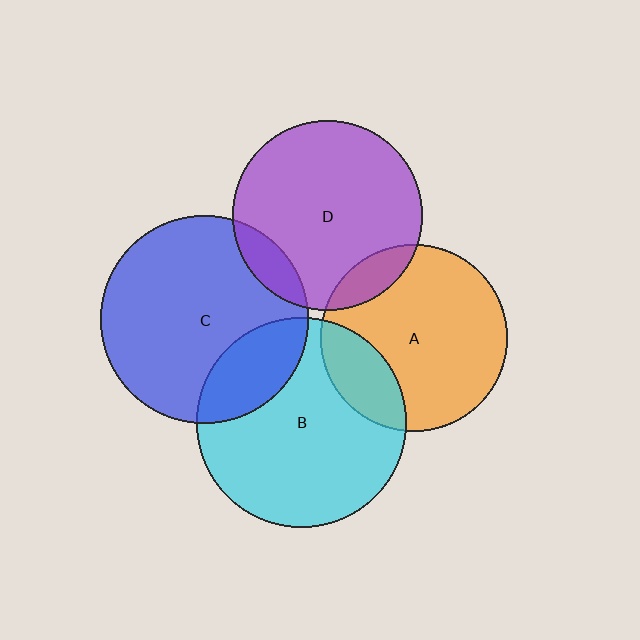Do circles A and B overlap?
Yes.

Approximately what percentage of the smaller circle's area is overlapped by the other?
Approximately 20%.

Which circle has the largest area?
Circle B (cyan).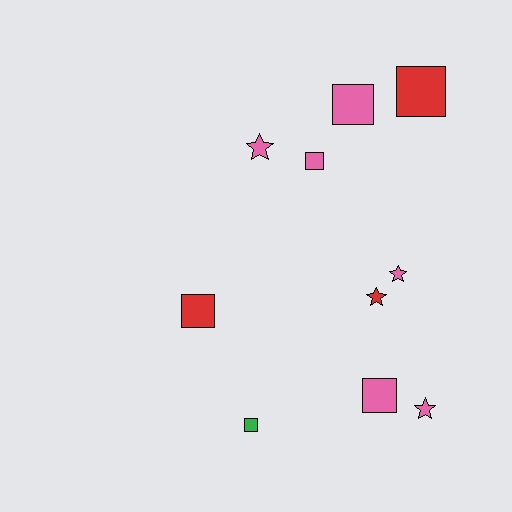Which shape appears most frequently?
Square, with 6 objects.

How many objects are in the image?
There are 10 objects.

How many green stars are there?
There are no green stars.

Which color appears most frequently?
Pink, with 6 objects.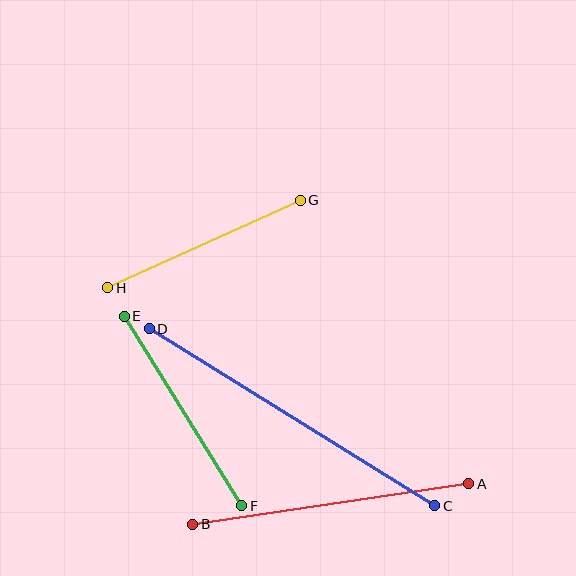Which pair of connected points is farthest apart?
Points C and D are farthest apart.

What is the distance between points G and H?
The distance is approximately 211 pixels.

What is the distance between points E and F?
The distance is approximately 223 pixels.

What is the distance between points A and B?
The distance is approximately 279 pixels.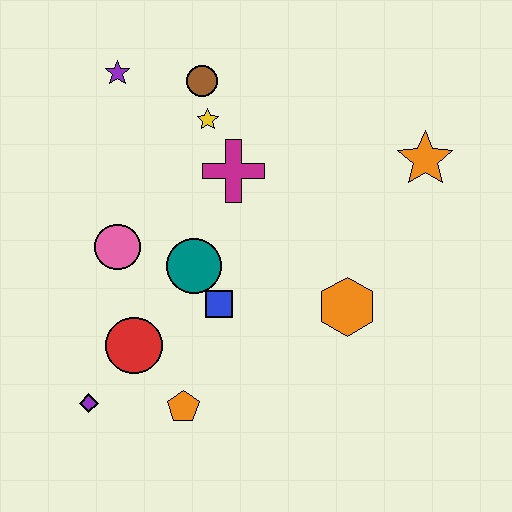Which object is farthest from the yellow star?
The purple diamond is farthest from the yellow star.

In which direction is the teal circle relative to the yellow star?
The teal circle is below the yellow star.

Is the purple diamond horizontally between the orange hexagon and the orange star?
No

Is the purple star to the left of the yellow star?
Yes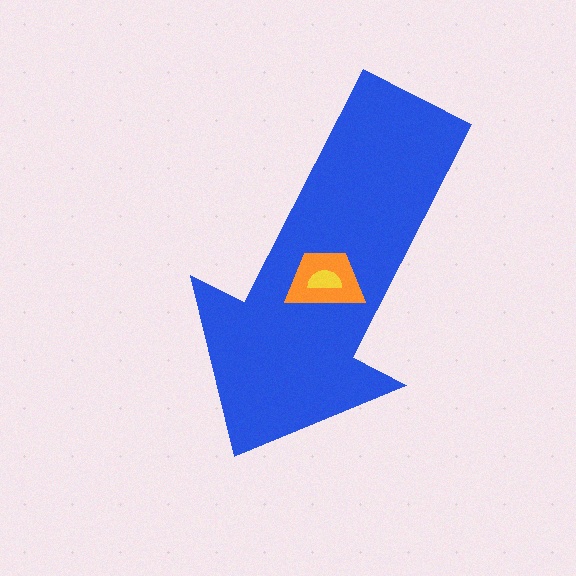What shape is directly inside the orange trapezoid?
The yellow semicircle.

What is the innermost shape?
The yellow semicircle.